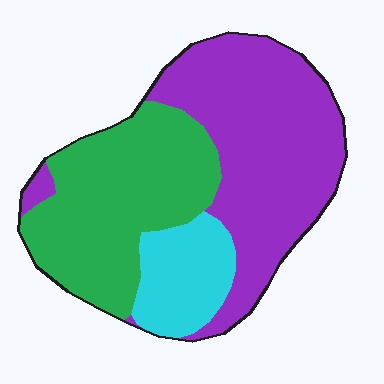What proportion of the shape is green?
Green takes up about three eighths (3/8) of the shape.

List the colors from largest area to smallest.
From largest to smallest: purple, green, cyan.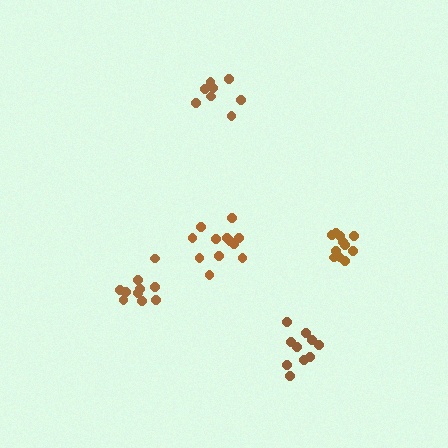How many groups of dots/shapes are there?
There are 5 groups.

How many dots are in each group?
Group 1: 12 dots, Group 2: 8 dots, Group 3: 10 dots, Group 4: 10 dots, Group 5: 12 dots (52 total).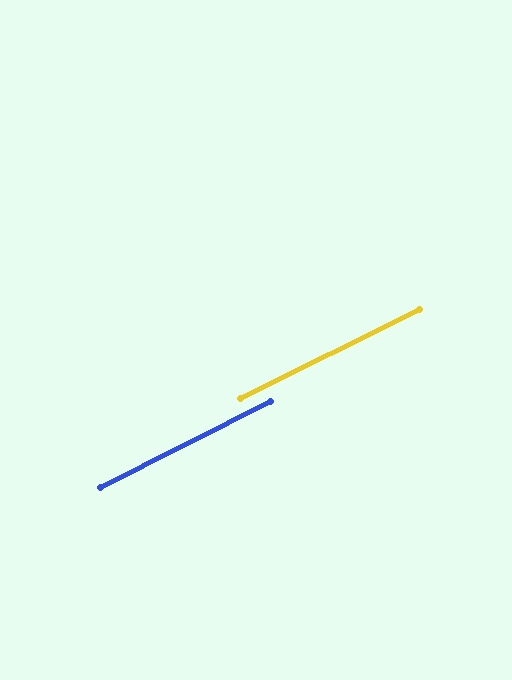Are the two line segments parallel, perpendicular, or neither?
Parallel — their directions differ by only 0.3°.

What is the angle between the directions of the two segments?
Approximately 0 degrees.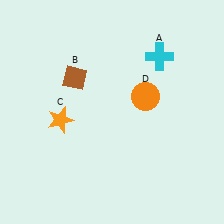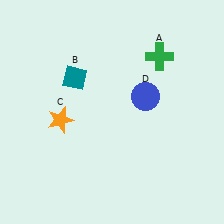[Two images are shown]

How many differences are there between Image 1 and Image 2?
There are 3 differences between the two images.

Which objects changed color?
A changed from cyan to green. B changed from brown to teal. D changed from orange to blue.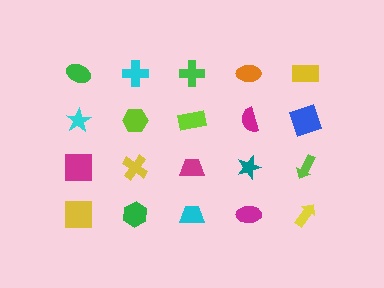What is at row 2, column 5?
A blue square.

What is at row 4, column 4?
A magenta ellipse.